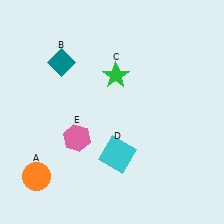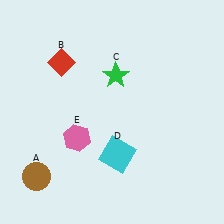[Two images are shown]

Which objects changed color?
A changed from orange to brown. B changed from teal to red.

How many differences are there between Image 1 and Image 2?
There are 2 differences between the two images.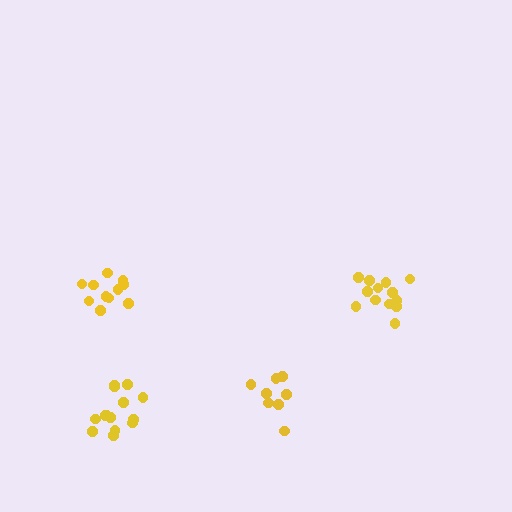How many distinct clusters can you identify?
There are 4 distinct clusters.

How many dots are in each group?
Group 1: 11 dots, Group 2: 13 dots, Group 3: 8 dots, Group 4: 14 dots (46 total).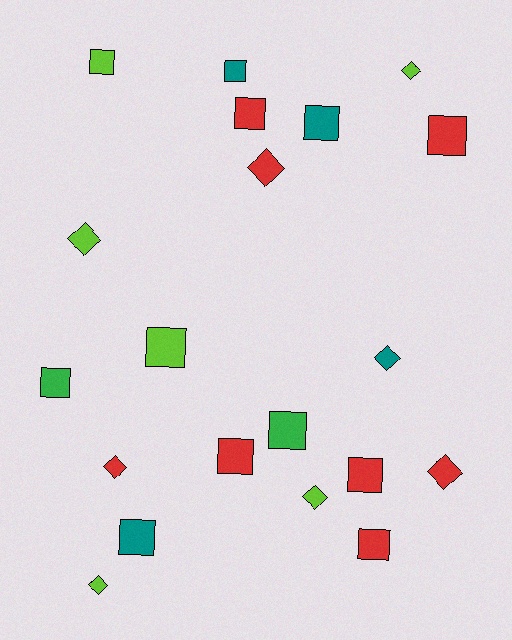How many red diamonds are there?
There are 3 red diamonds.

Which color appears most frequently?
Red, with 8 objects.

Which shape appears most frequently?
Square, with 12 objects.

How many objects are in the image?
There are 20 objects.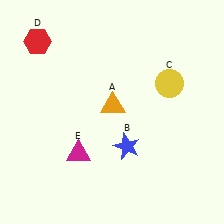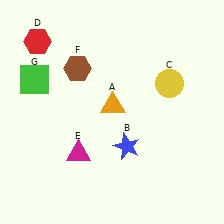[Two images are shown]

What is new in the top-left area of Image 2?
A green square (G) was added in the top-left area of Image 2.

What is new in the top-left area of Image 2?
A brown hexagon (F) was added in the top-left area of Image 2.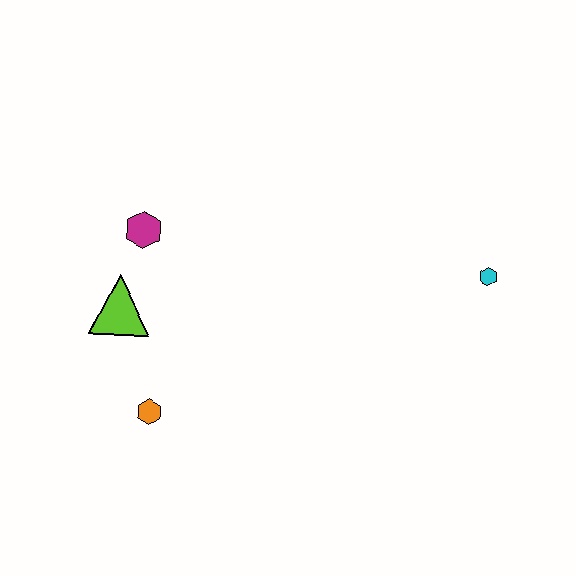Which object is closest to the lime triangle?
The magenta hexagon is closest to the lime triangle.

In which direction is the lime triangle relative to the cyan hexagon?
The lime triangle is to the left of the cyan hexagon.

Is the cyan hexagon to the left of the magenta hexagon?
No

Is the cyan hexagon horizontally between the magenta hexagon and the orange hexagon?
No